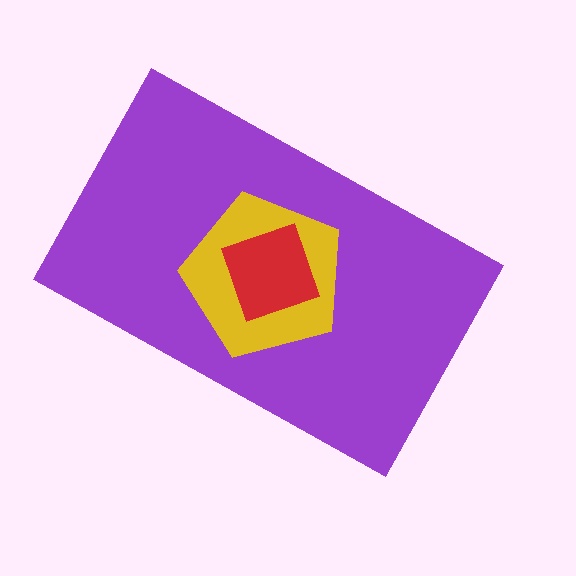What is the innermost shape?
The red square.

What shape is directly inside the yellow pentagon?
The red square.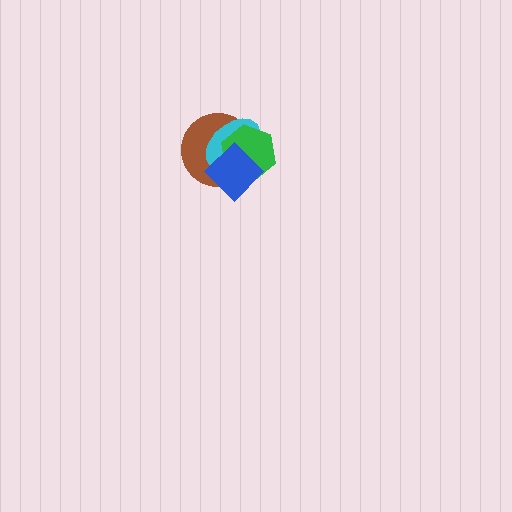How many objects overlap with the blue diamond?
3 objects overlap with the blue diamond.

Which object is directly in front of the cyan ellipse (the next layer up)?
The green hexagon is directly in front of the cyan ellipse.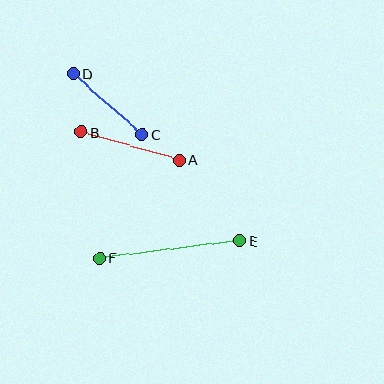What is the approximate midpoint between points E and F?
The midpoint is at approximately (170, 249) pixels.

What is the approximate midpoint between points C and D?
The midpoint is at approximately (108, 104) pixels.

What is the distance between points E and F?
The distance is approximately 141 pixels.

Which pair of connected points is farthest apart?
Points E and F are farthest apart.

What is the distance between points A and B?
The distance is approximately 102 pixels.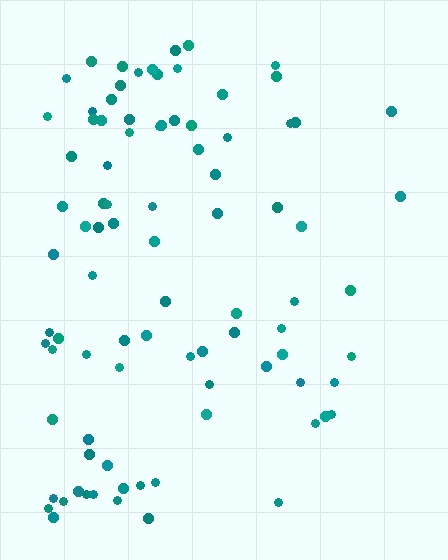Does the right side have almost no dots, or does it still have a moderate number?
Still a moderate number, just noticeably fewer than the left.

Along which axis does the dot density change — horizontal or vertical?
Horizontal.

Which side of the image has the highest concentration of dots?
The left.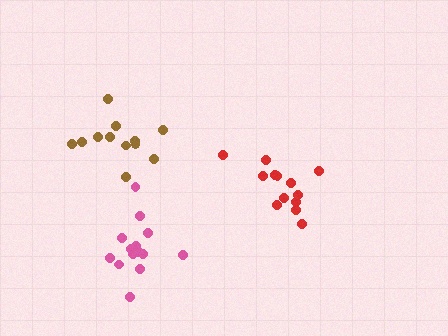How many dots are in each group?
Group 1: 12 dots, Group 2: 13 dots, Group 3: 14 dots (39 total).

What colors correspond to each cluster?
The clusters are colored: brown, red, pink.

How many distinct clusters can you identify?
There are 3 distinct clusters.